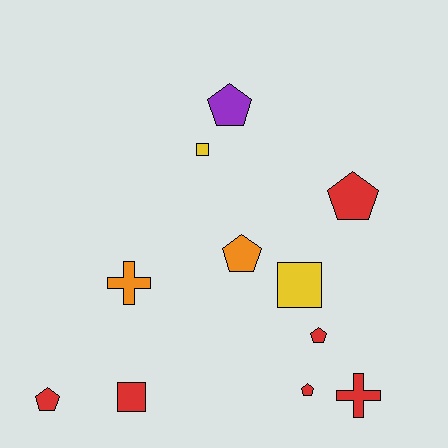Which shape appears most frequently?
Pentagon, with 6 objects.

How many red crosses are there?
There is 1 red cross.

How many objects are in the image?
There are 11 objects.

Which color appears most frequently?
Red, with 6 objects.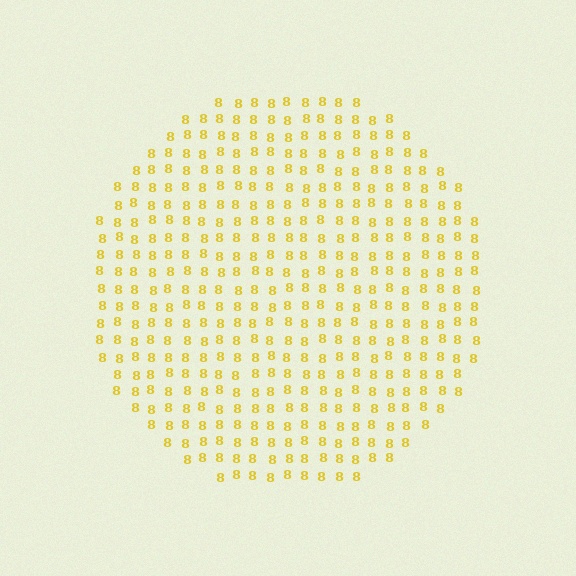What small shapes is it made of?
It is made of small digit 8's.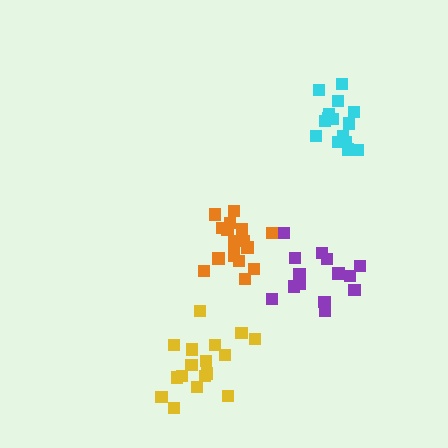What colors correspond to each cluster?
The clusters are colored: yellow, orange, cyan, purple.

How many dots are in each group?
Group 1: 17 dots, Group 2: 17 dots, Group 3: 15 dots, Group 4: 14 dots (63 total).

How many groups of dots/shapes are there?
There are 4 groups.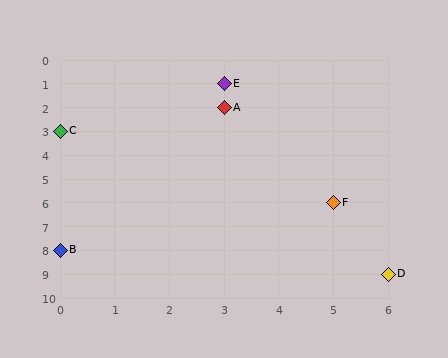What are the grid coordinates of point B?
Point B is at grid coordinates (0, 8).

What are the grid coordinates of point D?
Point D is at grid coordinates (6, 9).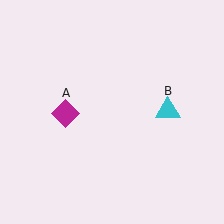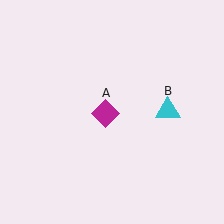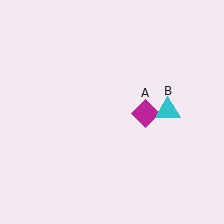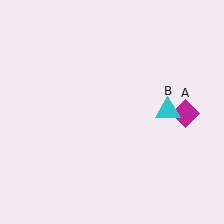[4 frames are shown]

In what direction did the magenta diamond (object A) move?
The magenta diamond (object A) moved right.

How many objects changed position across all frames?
1 object changed position: magenta diamond (object A).